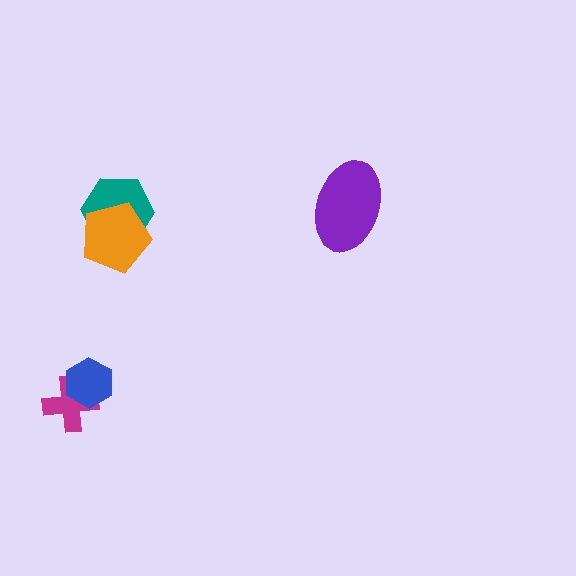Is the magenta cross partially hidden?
Yes, it is partially covered by another shape.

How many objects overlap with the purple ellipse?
0 objects overlap with the purple ellipse.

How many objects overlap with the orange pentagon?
1 object overlaps with the orange pentagon.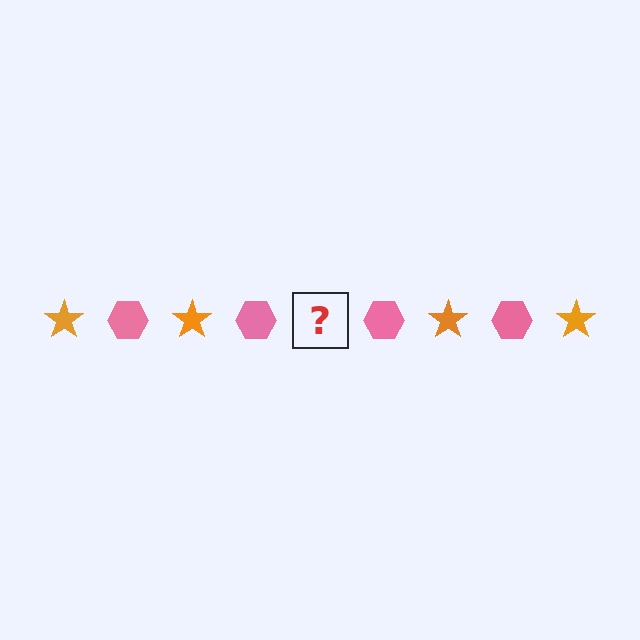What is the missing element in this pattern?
The missing element is an orange star.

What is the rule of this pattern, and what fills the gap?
The rule is that the pattern alternates between orange star and pink hexagon. The gap should be filled with an orange star.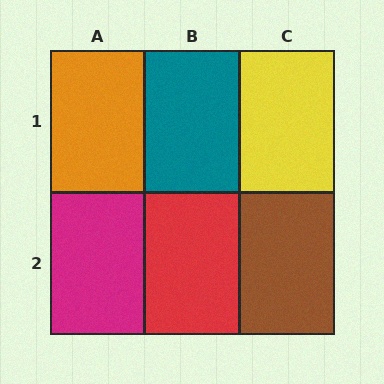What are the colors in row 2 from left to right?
Magenta, red, brown.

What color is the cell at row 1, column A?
Orange.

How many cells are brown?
1 cell is brown.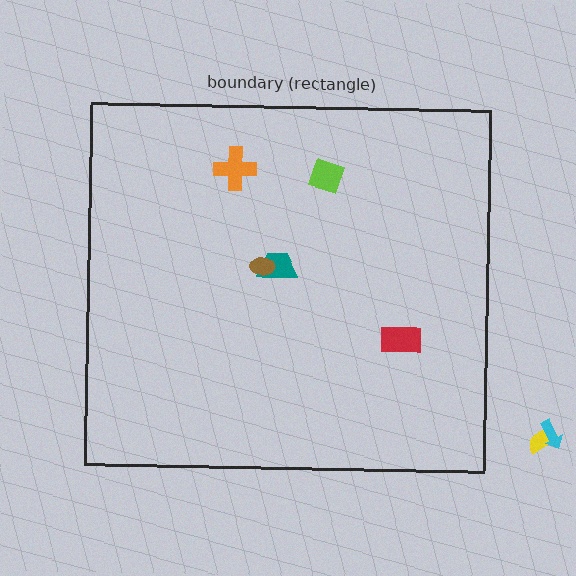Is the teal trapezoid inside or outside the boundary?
Inside.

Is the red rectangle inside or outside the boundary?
Inside.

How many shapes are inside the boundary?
5 inside, 2 outside.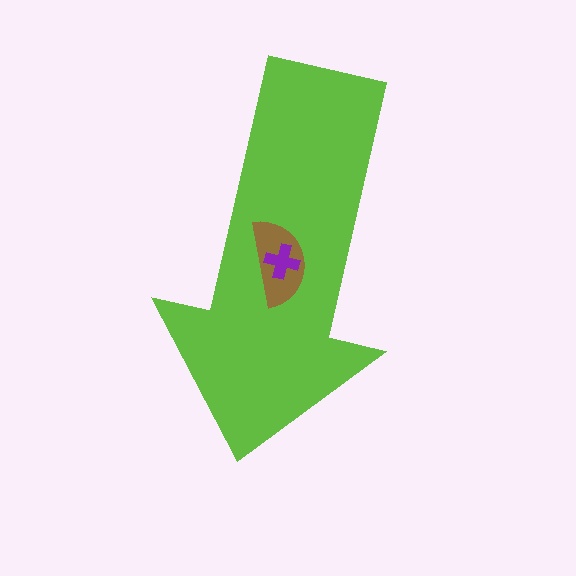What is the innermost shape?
The purple cross.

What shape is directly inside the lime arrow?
The brown semicircle.